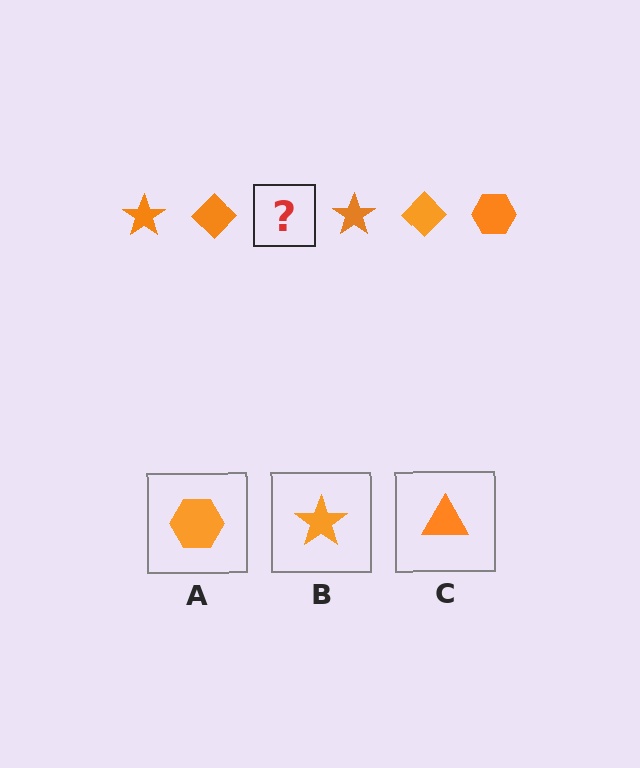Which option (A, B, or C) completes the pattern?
A.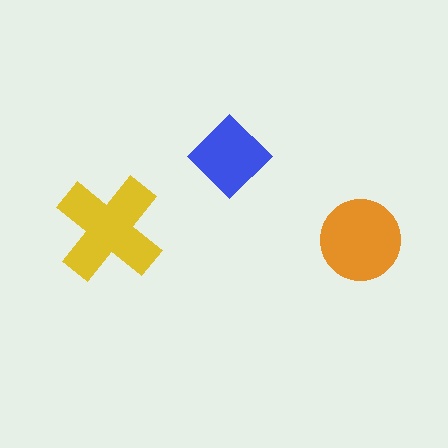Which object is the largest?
The yellow cross.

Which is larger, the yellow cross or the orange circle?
The yellow cross.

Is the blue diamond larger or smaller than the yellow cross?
Smaller.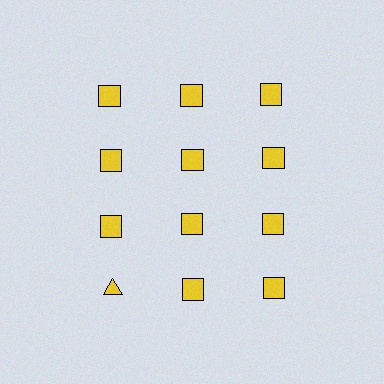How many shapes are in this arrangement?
There are 12 shapes arranged in a grid pattern.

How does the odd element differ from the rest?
It has a different shape: triangle instead of square.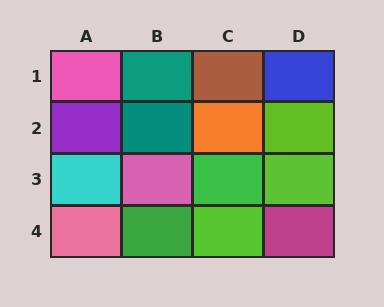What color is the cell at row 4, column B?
Green.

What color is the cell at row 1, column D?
Blue.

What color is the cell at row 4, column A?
Pink.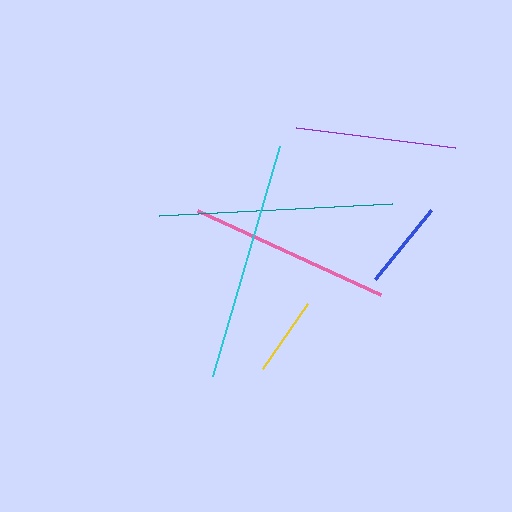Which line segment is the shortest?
The yellow line is the shortest at approximately 79 pixels.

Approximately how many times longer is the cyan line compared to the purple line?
The cyan line is approximately 1.5 times the length of the purple line.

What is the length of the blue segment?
The blue segment is approximately 89 pixels long.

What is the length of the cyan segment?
The cyan segment is approximately 239 pixels long.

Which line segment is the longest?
The cyan line is the longest at approximately 239 pixels.